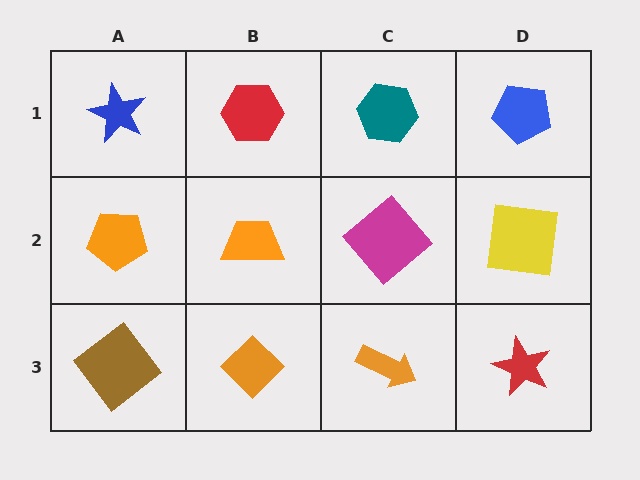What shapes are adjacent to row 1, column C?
A magenta diamond (row 2, column C), a red hexagon (row 1, column B), a blue pentagon (row 1, column D).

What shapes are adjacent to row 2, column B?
A red hexagon (row 1, column B), an orange diamond (row 3, column B), an orange pentagon (row 2, column A), a magenta diamond (row 2, column C).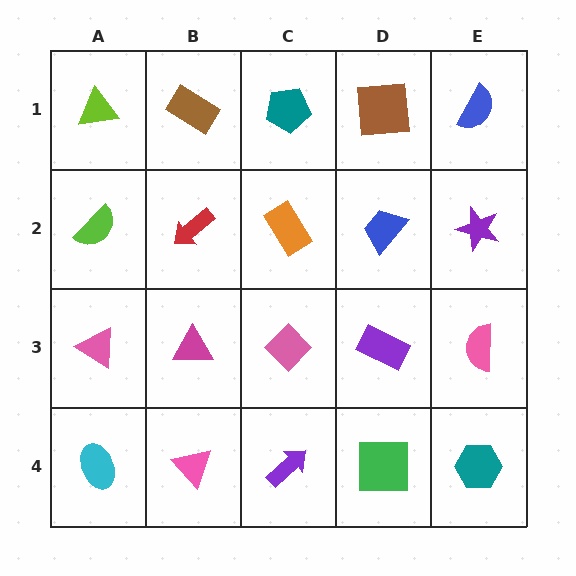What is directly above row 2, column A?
A lime triangle.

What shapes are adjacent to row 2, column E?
A blue semicircle (row 1, column E), a pink semicircle (row 3, column E), a blue trapezoid (row 2, column D).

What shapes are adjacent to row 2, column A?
A lime triangle (row 1, column A), a pink triangle (row 3, column A), a red arrow (row 2, column B).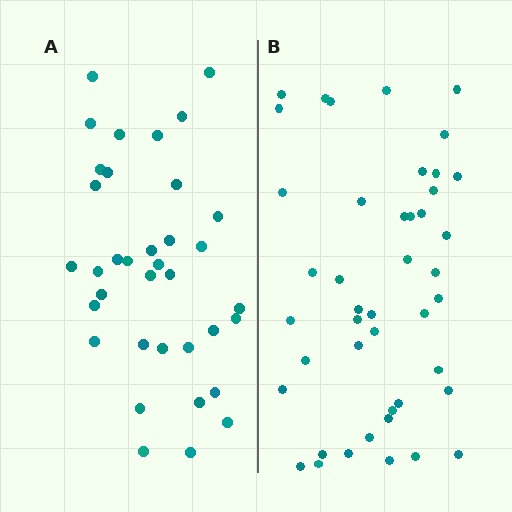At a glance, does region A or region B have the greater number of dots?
Region B (the right region) has more dots.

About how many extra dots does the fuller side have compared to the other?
Region B has roughly 8 or so more dots than region A.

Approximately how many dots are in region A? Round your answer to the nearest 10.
About 40 dots. (The exact count is 36, which rounds to 40.)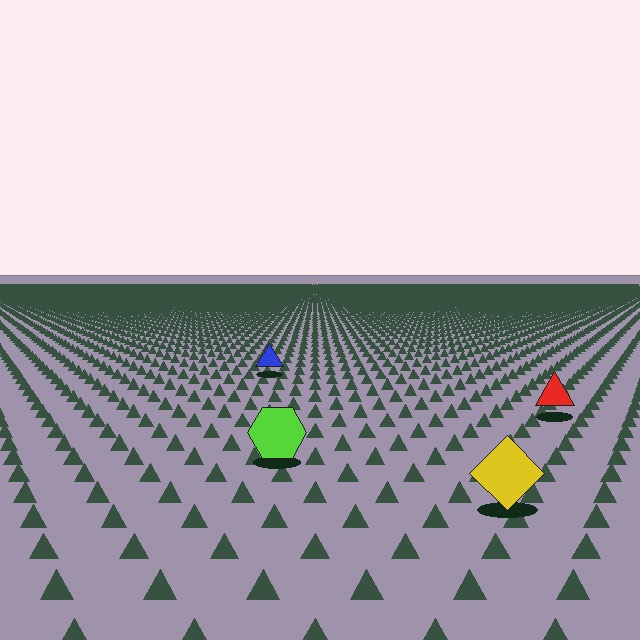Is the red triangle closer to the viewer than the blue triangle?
Yes. The red triangle is closer — you can tell from the texture gradient: the ground texture is coarser near it.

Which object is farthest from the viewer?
The blue triangle is farthest from the viewer. It appears smaller and the ground texture around it is denser.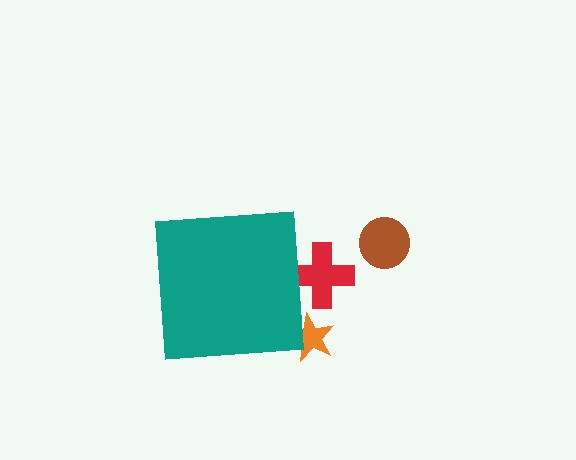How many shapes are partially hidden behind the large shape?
2 shapes are partially hidden.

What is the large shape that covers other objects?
A teal square.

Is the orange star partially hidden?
Yes, the orange star is partially hidden behind the teal square.